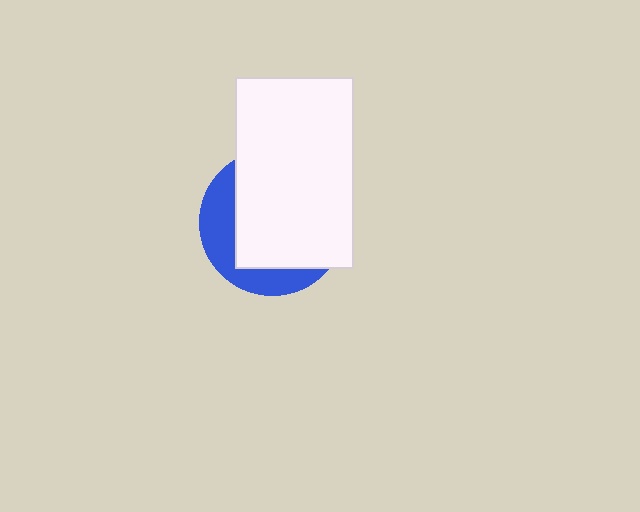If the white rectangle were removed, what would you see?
You would see the complete blue circle.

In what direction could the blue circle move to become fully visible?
The blue circle could move toward the lower-left. That would shift it out from behind the white rectangle entirely.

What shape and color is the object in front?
The object in front is a white rectangle.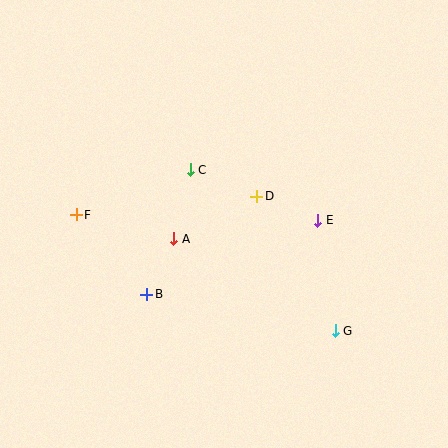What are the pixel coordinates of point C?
Point C is at (190, 170).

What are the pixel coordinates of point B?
Point B is at (147, 294).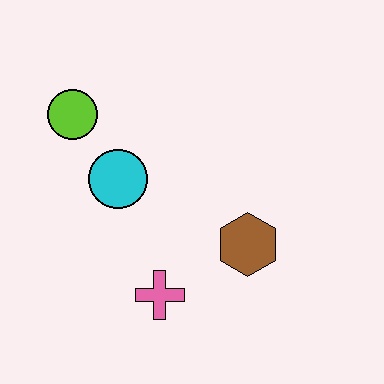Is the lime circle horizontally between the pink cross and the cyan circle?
No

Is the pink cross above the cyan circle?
No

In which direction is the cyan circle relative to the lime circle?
The cyan circle is below the lime circle.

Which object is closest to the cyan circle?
The lime circle is closest to the cyan circle.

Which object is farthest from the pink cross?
The lime circle is farthest from the pink cross.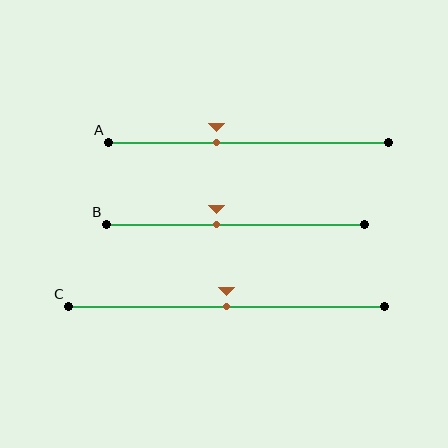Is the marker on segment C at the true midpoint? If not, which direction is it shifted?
Yes, the marker on segment C is at the true midpoint.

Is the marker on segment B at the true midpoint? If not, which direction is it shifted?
No, the marker on segment B is shifted to the left by about 7% of the segment length.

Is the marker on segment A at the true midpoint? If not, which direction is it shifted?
No, the marker on segment A is shifted to the left by about 11% of the segment length.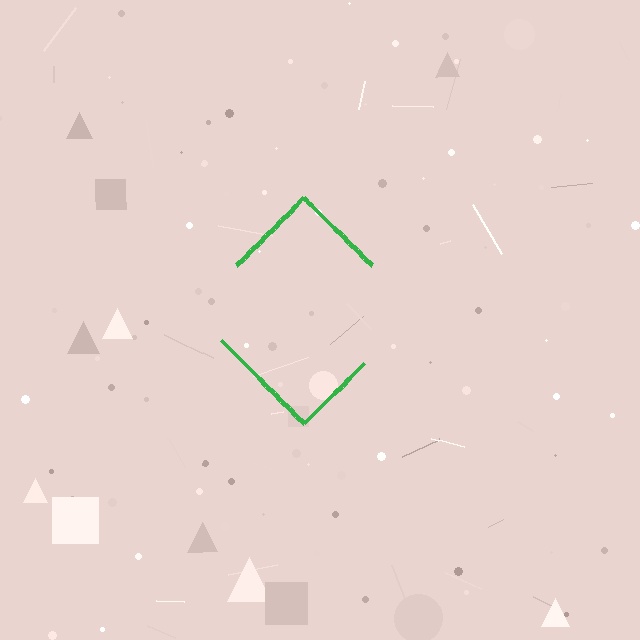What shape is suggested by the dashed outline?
The dashed outline suggests a diamond.